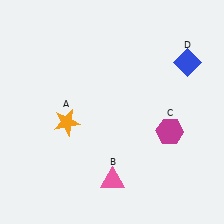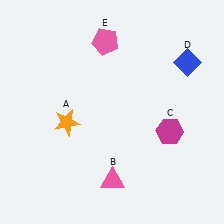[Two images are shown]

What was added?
A pink pentagon (E) was added in Image 2.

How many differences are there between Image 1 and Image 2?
There is 1 difference between the two images.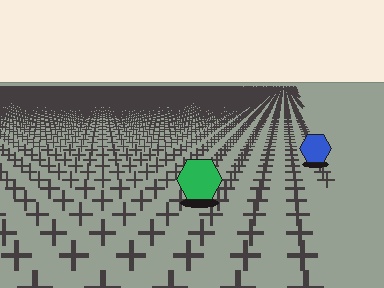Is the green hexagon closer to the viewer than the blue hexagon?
Yes. The green hexagon is closer — you can tell from the texture gradient: the ground texture is coarser near it.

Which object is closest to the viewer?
The green hexagon is closest. The texture marks near it are larger and more spread out.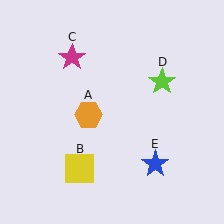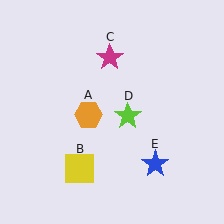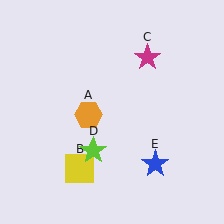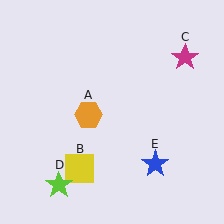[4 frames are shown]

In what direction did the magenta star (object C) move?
The magenta star (object C) moved right.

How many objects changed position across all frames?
2 objects changed position: magenta star (object C), lime star (object D).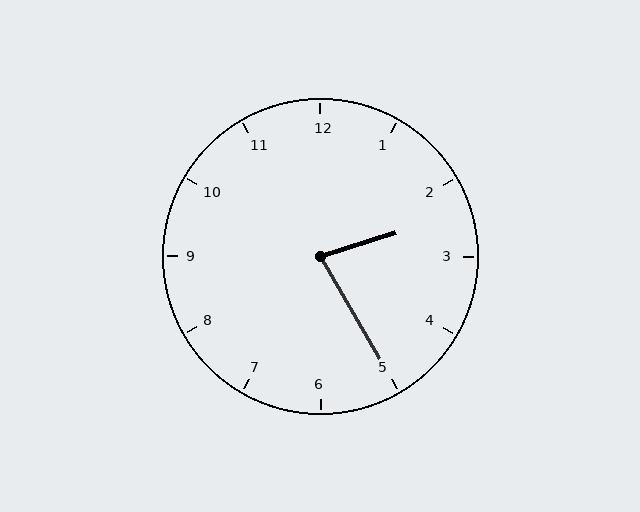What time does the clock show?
2:25.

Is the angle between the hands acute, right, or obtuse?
It is acute.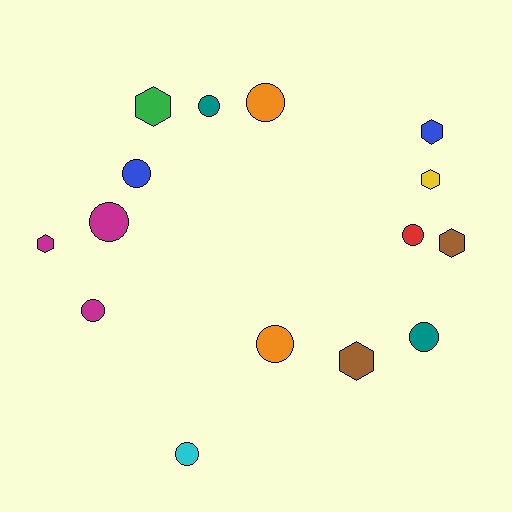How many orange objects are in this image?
There are 2 orange objects.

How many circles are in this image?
There are 9 circles.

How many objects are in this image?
There are 15 objects.